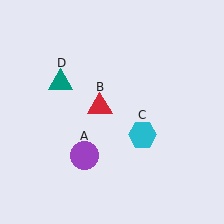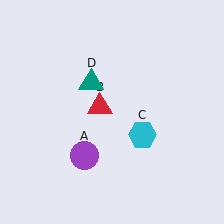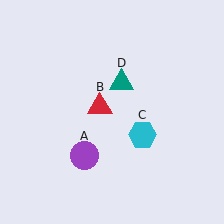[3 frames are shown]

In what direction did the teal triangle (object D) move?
The teal triangle (object D) moved right.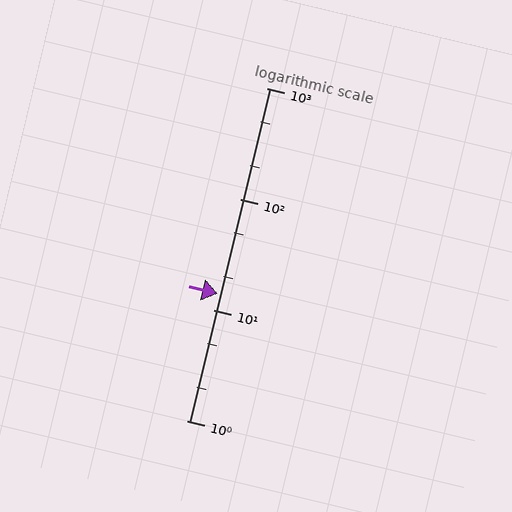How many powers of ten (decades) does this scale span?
The scale spans 3 decades, from 1 to 1000.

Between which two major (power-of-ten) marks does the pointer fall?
The pointer is between 10 and 100.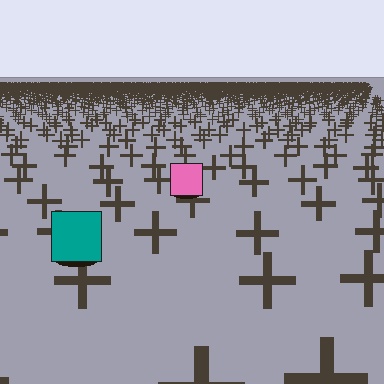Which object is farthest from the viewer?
The pink square is farthest from the viewer. It appears smaller and the ground texture around it is denser.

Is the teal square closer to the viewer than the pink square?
Yes. The teal square is closer — you can tell from the texture gradient: the ground texture is coarser near it.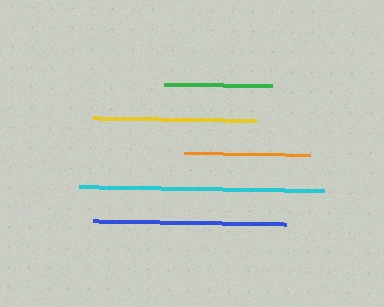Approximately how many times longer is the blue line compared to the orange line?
The blue line is approximately 1.5 times the length of the orange line.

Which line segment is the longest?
The cyan line is the longest at approximately 245 pixels.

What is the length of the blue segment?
The blue segment is approximately 193 pixels long.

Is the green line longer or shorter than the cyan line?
The cyan line is longer than the green line.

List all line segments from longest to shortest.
From longest to shortest: cyan, blue, yellow, orange, green.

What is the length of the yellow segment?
The yellow segment is approximately 164 pixels long.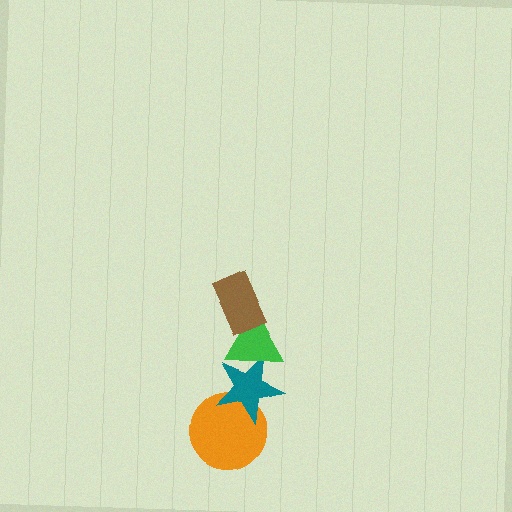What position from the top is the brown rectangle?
The brown rectangle is 1st from the top.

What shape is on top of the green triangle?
The brown rectangle is on top of the green triangle.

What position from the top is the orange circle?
The orange circle is 4th from the top.